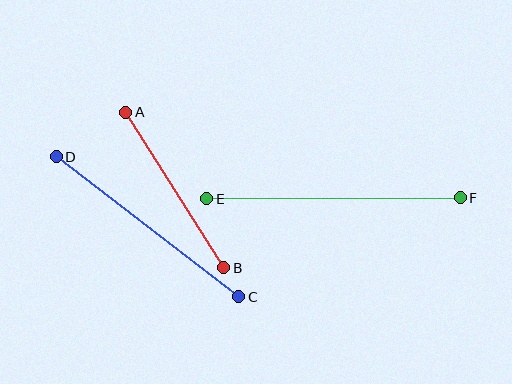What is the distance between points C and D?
The distance is approximately 230 pixels.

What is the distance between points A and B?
The distance is approximately 184 pixels.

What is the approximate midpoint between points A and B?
The midpoint is at approximately (175, 190) pixels.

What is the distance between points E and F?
The distance is approximately 253 pixels.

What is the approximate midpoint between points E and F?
The midpoint is at approximately (333, 198) pixels.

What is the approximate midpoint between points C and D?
The midpoint is at approximately (148, 227) pixels.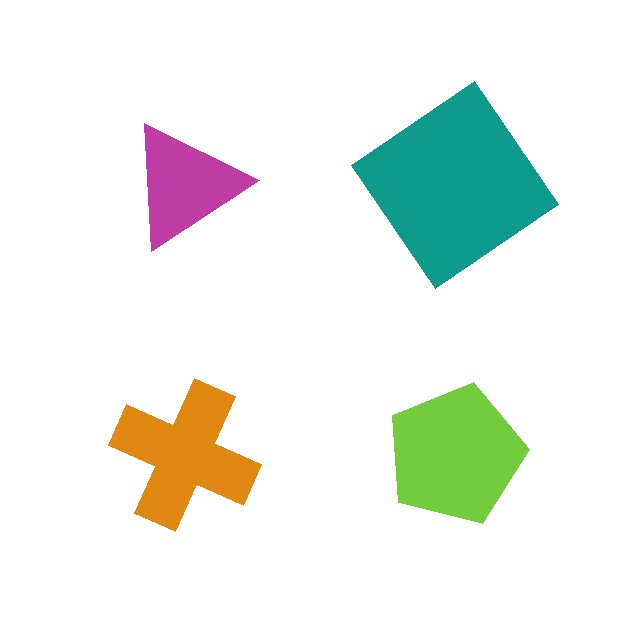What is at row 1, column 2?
A teal diamond.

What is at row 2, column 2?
A lime pentagon.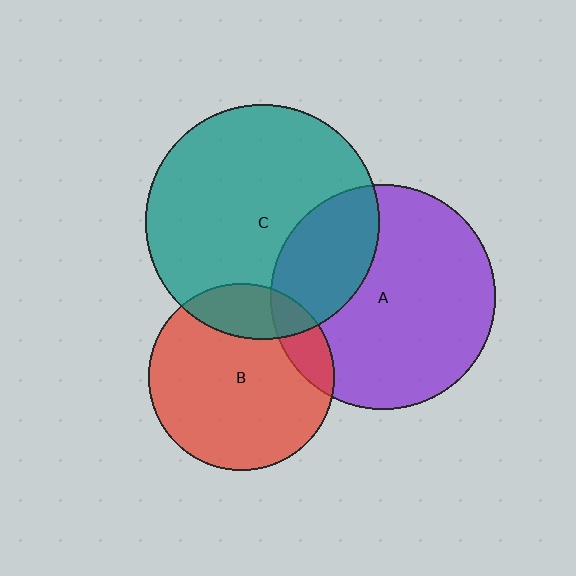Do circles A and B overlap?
Yes.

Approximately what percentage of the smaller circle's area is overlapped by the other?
Approximately 15%.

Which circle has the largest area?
Circle C (teal).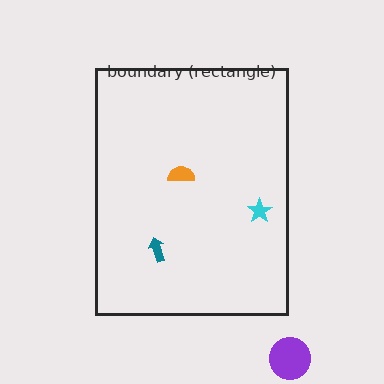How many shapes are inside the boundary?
3 inside, 1 outside.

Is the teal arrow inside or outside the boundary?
Inside.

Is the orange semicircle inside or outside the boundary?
Inside.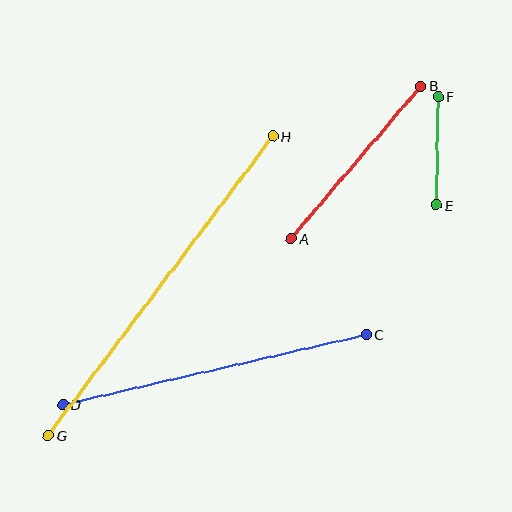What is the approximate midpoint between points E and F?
The midpoint is at approximately (437, 151) pixels.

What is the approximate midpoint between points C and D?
The midpoint is at approximately (214, 370) pixels.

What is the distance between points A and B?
The distance is approximately 200 pixels.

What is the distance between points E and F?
The distance is approximately 108 pixels.